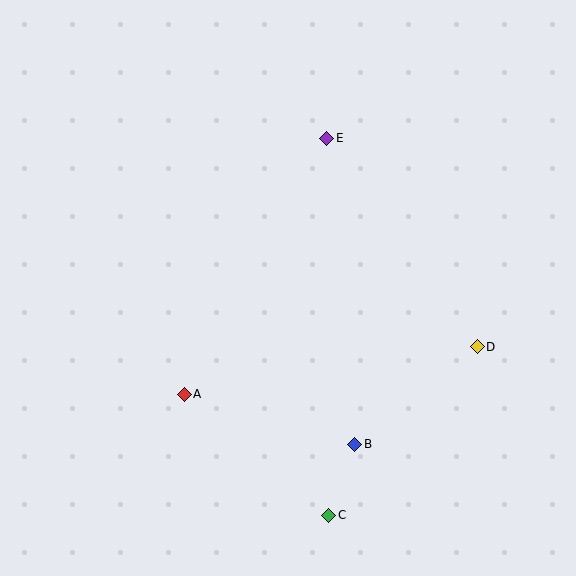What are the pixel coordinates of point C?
Point C is at (329, 515).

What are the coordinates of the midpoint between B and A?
The midpoint between B and A is at (270, 419).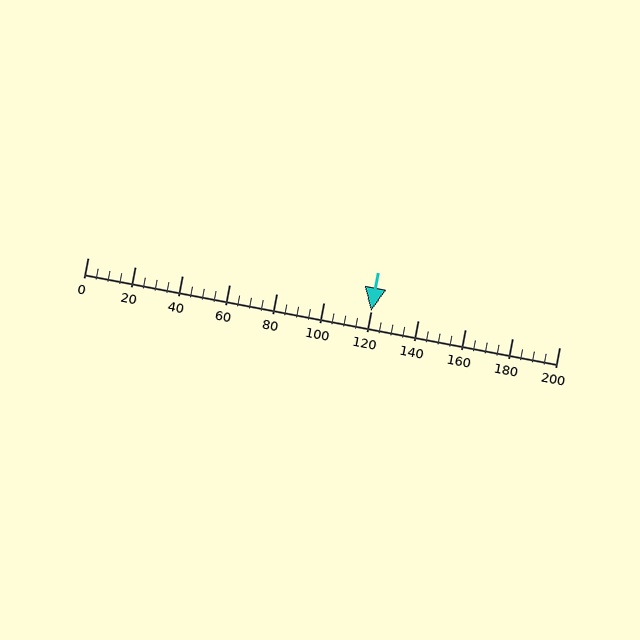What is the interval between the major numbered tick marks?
The major tick marks are spaced 20 units apart.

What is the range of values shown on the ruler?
The ruler shows values from 0 to 200.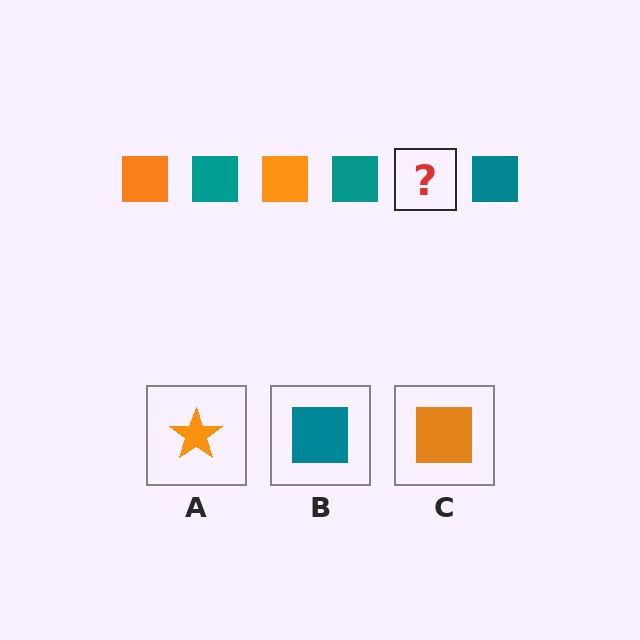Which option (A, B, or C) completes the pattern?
C.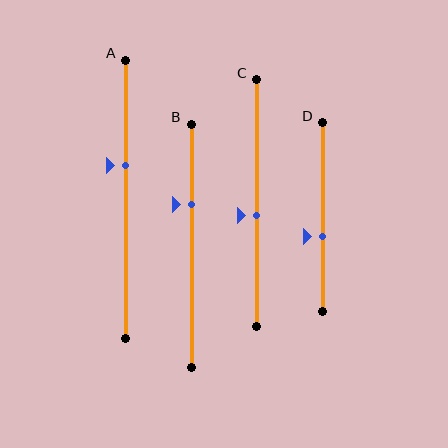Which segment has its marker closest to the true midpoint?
Segment C has its marker closest to the true midpoint.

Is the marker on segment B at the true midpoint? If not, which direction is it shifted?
No, the marker on segment B is shifted upward by about 17% of the segment length.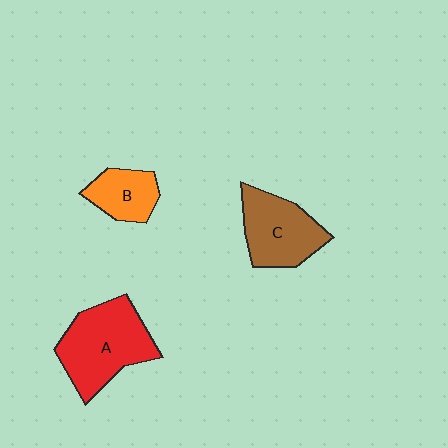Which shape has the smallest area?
Shape B (orange).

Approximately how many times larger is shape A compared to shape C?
Approximately 1.3 times.